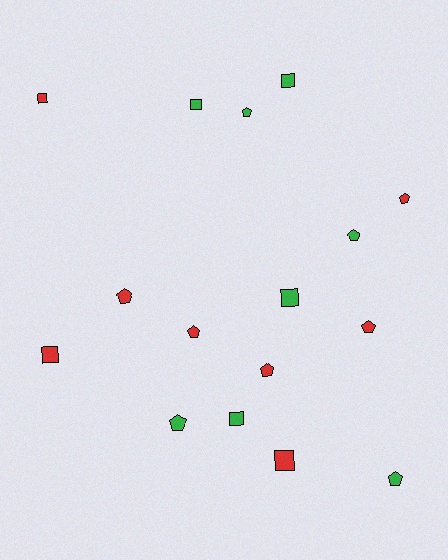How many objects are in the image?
There are 16 objects.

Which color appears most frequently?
Green, with 8 objects.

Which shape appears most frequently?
Pentagon, with 9 objects.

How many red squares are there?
There are 3 red squares.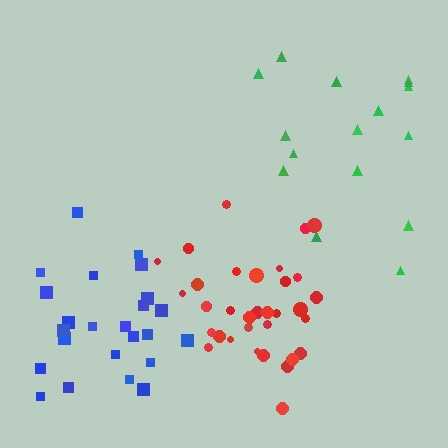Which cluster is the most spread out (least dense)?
Green.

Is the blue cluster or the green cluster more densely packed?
Blue.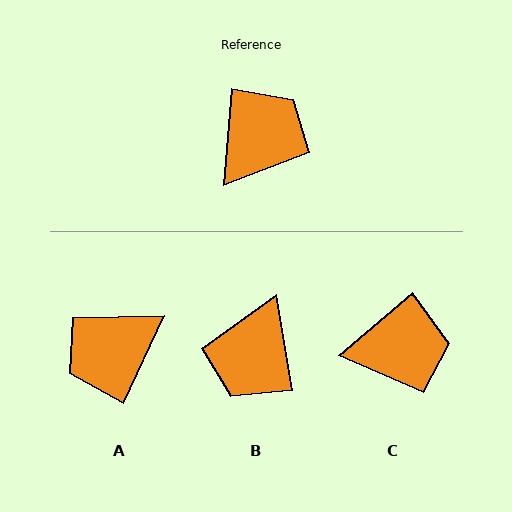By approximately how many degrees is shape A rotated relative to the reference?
Approximately 160 degrees counter-clockwise.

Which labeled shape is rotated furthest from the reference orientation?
B, about 165 degrees away.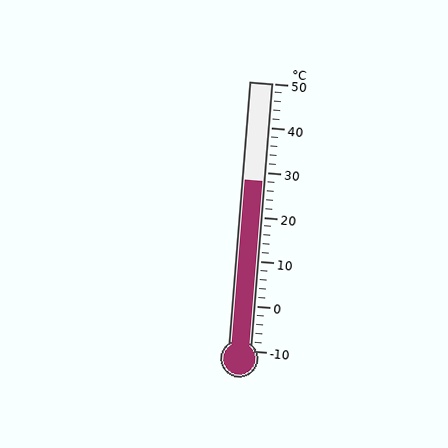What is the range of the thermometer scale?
The thermometer scale ranges from -10°C to 50°C.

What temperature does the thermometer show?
The thermometer shows approximately 28°C.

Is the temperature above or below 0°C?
The temperature is above 0°C.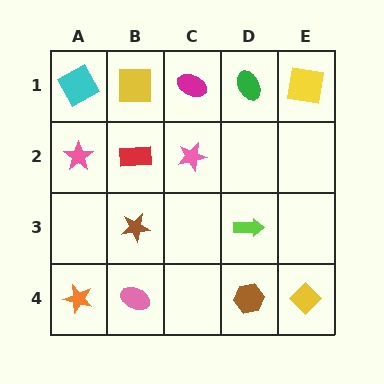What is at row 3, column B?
A brown star.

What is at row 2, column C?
A pink star.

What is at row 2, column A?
A pink star.